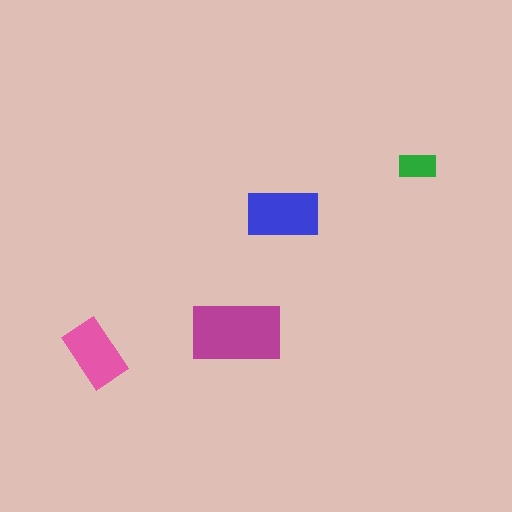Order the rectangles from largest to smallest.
the magenta one, the blue one, the pink one, the green one.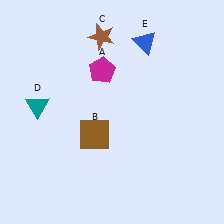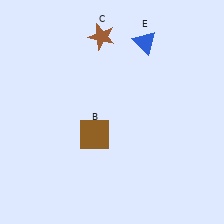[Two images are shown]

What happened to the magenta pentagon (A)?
The magenta pentagon (A) was removed in Image 2. It was in the top-left area of Image 1.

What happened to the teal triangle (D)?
The teal triangle (D) was removed in Image 2. It was in the top-left area of Image 1.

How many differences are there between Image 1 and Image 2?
There are 2 differences between the two images.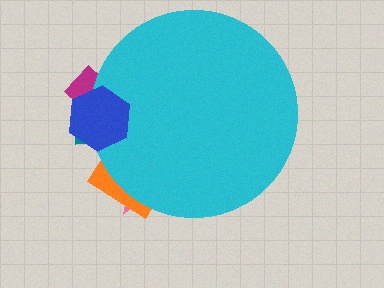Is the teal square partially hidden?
Yes, the teal square is partially hidden behind the cyan circle.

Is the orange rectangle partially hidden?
Yes, the orange rectangle is partially hidden behind the cyan circle.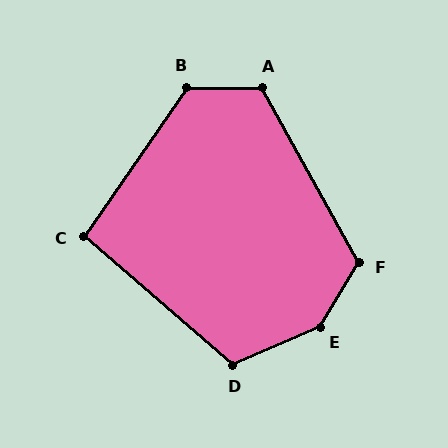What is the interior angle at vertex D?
Approximately 116 degrees (obtuse).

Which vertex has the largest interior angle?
E, at approximately 145 degrees.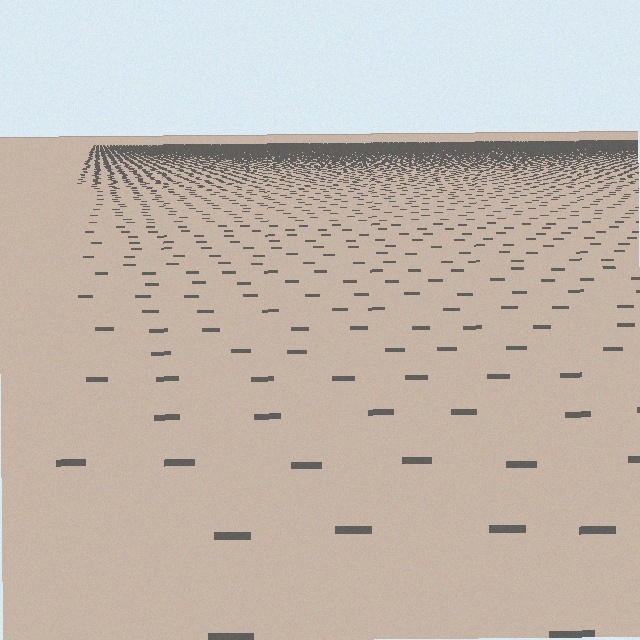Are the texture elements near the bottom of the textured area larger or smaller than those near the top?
Larger. Near the bottom, elements are closer to the viewer and appear at a bigger on-screen size.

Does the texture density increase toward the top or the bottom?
Density increases toward the top.